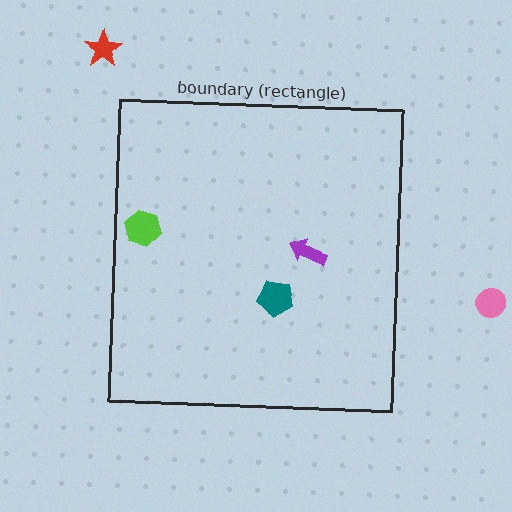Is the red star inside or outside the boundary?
Outside.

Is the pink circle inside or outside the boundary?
Outside.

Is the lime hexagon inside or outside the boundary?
Inside.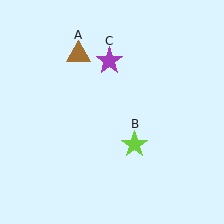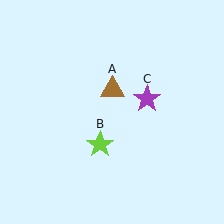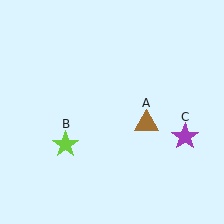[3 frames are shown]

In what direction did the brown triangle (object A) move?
The brown triangle (object A) moved down and to the right.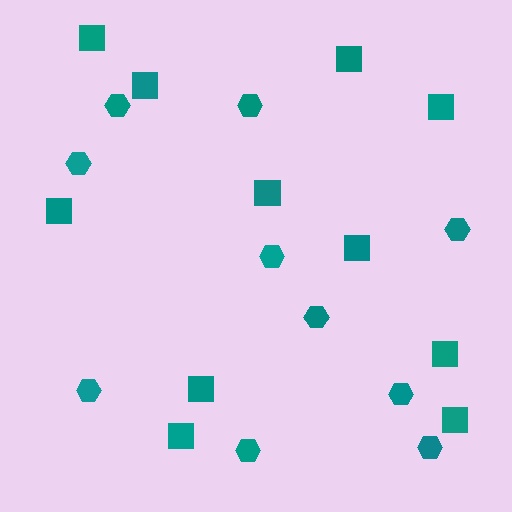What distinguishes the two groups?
There are 2 groups: one group of hexagons (10) and one group of squares (11).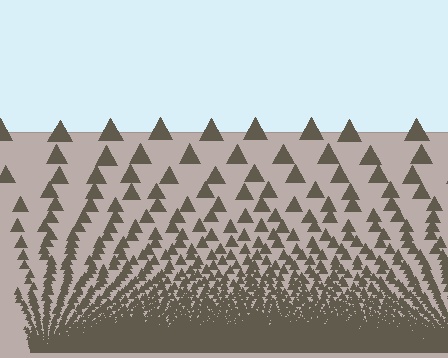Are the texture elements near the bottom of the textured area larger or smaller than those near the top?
Smaller. The gradient is inverted — elements near the bottom are smaller and denser.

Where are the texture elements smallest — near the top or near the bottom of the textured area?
Near the bottom.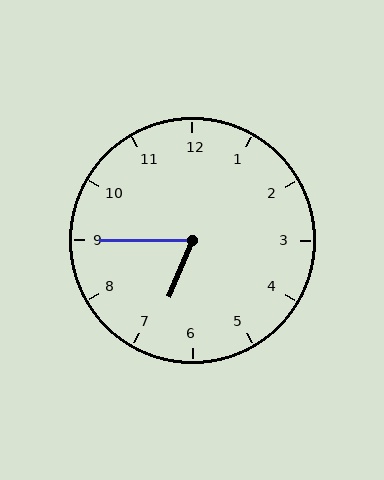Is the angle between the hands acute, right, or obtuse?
It is acute.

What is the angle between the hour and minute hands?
Approximately 68 degrees.